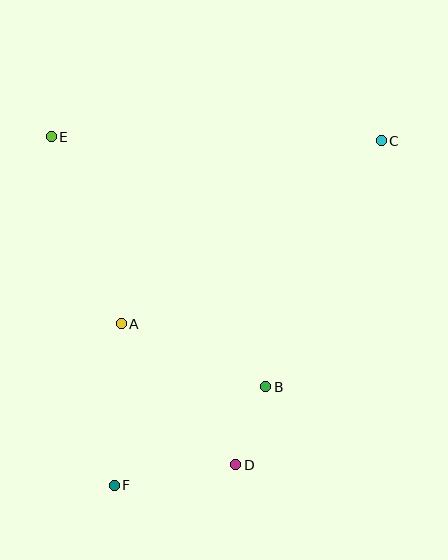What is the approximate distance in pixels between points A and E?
The distance between A and E is approximately 200 pixels.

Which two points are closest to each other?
Points B and D are closest to each other.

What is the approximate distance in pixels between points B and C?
The distance between B and C is approximately 271 pixels.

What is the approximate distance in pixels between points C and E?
The distance between C and E is approximately 330 pixels.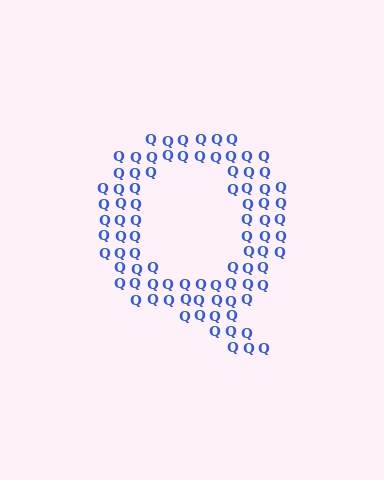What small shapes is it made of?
It is made of small letter Q's.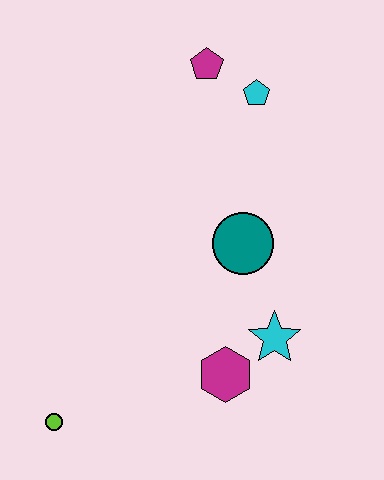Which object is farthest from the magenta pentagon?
The lime circle is farthest from the magenta pentagon.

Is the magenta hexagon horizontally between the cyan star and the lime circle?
Yes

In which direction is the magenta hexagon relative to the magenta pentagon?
The magenta hexagon is below the magenta pentagon.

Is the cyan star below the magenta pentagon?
Yes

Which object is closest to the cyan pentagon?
The magenta pentagon is closest to the cyan pentagon.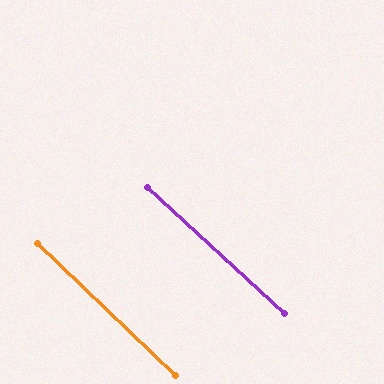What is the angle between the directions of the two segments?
Approximately 1 degree.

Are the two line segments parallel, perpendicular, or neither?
Parallel — their directions differ by only 0.8°.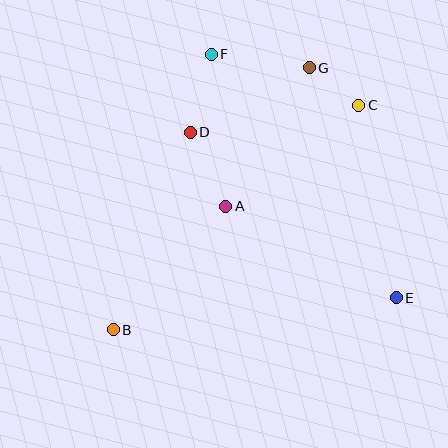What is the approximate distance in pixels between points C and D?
The distance between C and D is approximately 171 pixels.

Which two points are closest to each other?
Points C and G are closest to each other.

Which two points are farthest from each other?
Points B and C are farthest from each other.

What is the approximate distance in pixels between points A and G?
The distance between A and G is approximately 161 pixels.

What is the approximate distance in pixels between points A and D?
The distance between A and D is approximately 82 pixels.